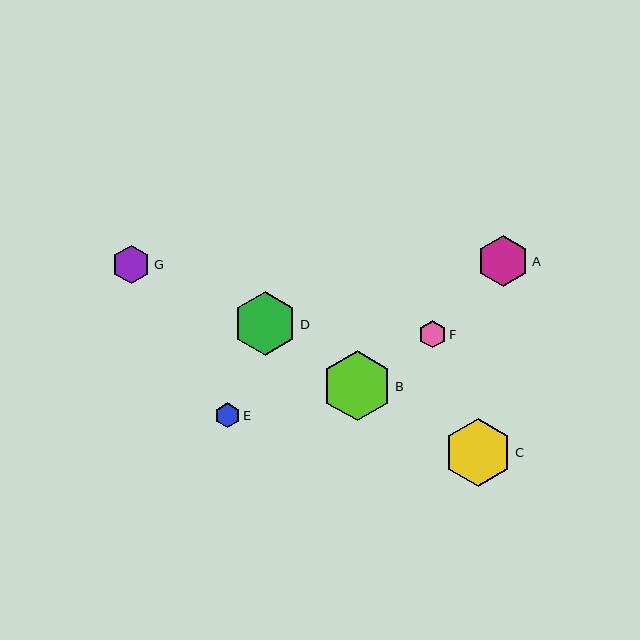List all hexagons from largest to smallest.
From largest to smallest: B, C, D, A, G, F, E.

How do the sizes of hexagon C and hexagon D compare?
Hexagon C and hexagon D are approximately the same size.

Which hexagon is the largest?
Hexagon B is the largest with a size of approximately 70 pixels.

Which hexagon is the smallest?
Hexagon E is the smallest with a size of approximately 25 pixels.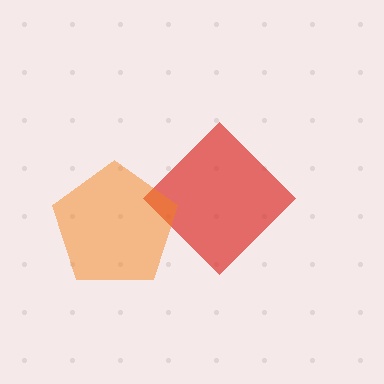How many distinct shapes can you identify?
There are 2 distinct shapes: a red diamond, an orange pentagon.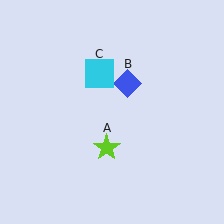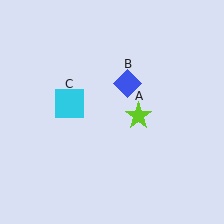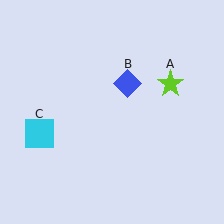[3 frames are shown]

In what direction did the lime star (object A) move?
The lime star (object A) moved up and to the right.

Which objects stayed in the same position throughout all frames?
Blue diamond (object B) remained stationary.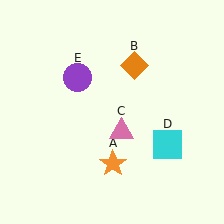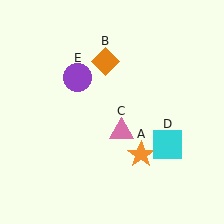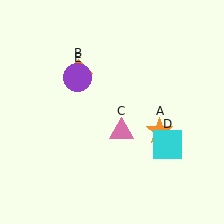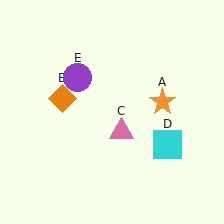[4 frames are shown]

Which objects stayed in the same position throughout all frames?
Pink triangle (object C) and cyan square (object D) and purple circle (object E) remained stationary.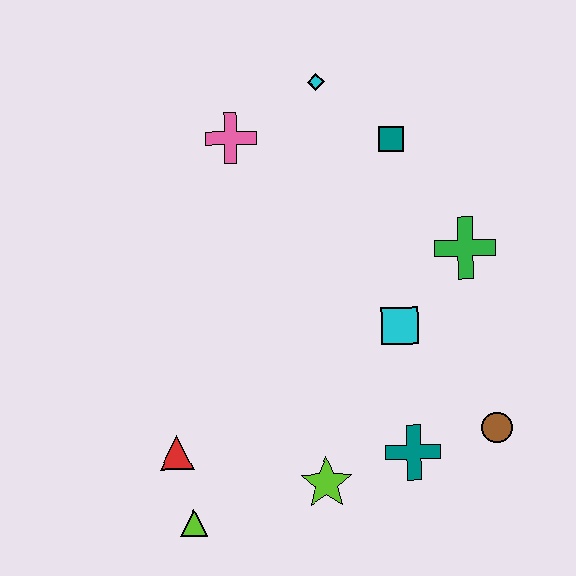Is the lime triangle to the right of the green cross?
No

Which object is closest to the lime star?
The teal cross is closest to the lime star.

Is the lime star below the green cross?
Yes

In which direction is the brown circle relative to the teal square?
The brown circle is below the teal square.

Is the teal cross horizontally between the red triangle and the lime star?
No